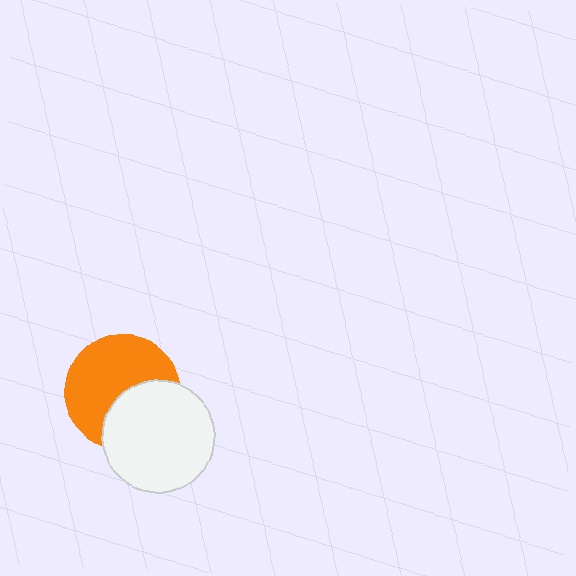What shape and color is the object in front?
The object in front is a white circle.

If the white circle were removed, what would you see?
You would see the complete orange circle.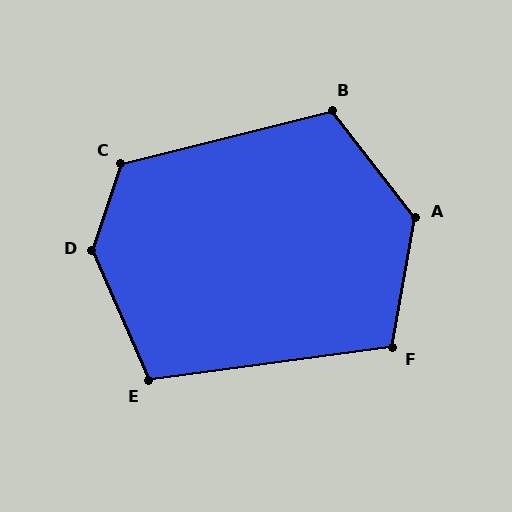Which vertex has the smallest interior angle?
E, at approximately 106 degrees.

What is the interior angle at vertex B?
Approximately 114 degrees (obtuse).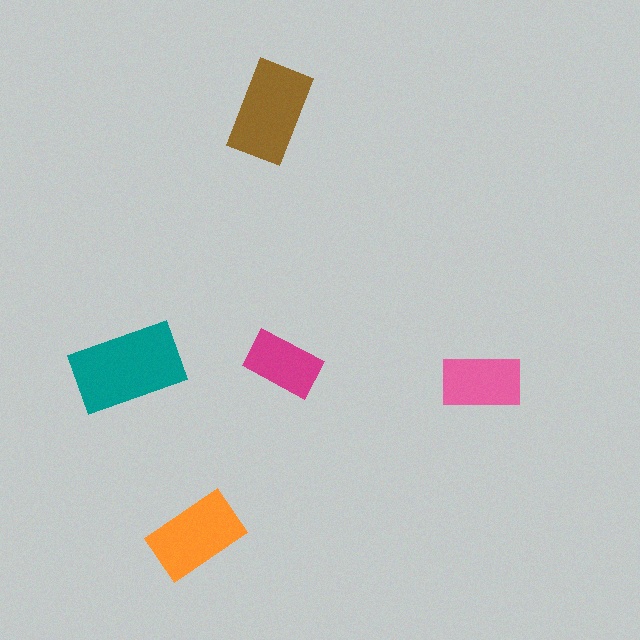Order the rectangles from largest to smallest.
the teal one, the brown one, the orange one, the pink one, the magenta one.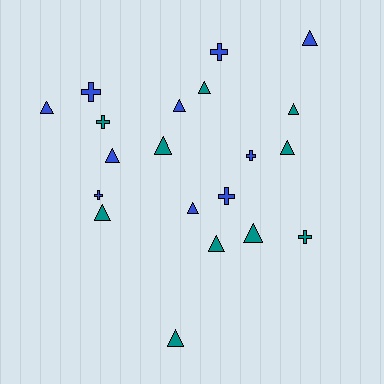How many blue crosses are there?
There are 5 blue crosses.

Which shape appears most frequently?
Triangle, with 13 objects.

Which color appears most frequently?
Blue, with 10 objects.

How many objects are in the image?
There are 20 objects.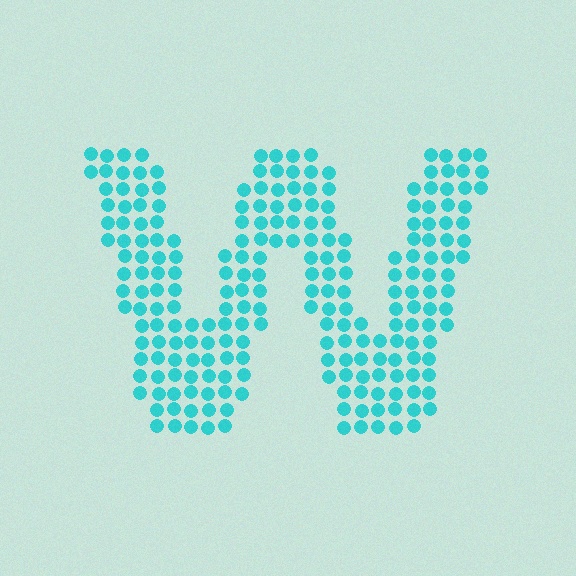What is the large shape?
The large shape is the letter W.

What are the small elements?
The small elements are circles.